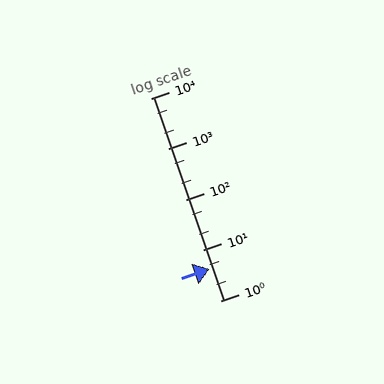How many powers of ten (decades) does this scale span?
The scale spans 4 decades, from 1 to 10000.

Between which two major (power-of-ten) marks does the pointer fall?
The pointer is between 1 and 10.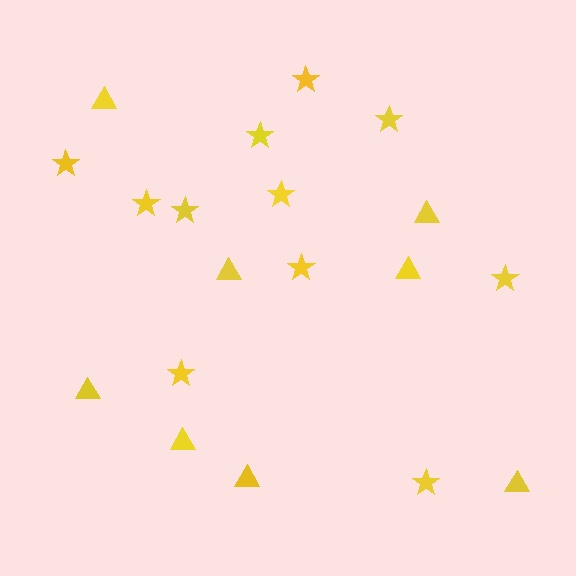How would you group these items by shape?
There are 2 groups: one group of stars (11) and one group of triangles (8).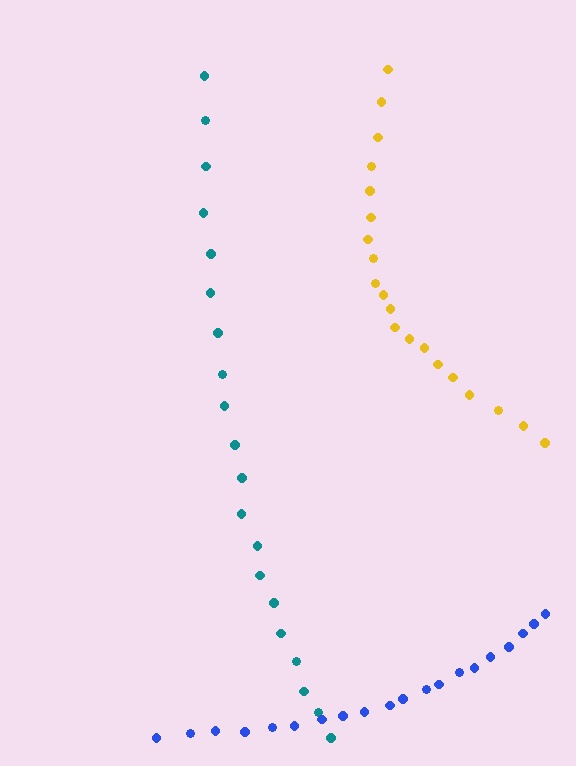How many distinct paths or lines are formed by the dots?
There are 3 distinct paths.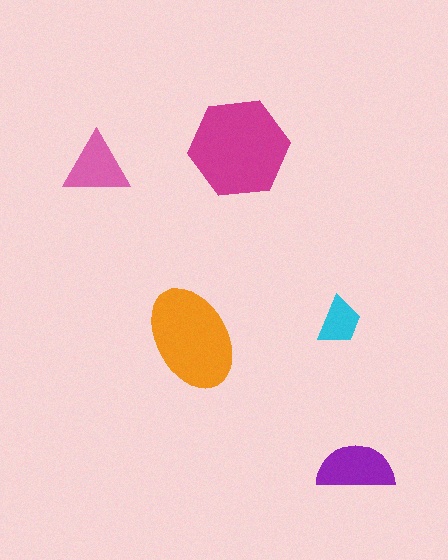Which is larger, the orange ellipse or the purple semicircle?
The orange ellipse.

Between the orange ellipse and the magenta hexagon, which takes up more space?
The magenta hexagon.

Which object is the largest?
The magenta hexagon.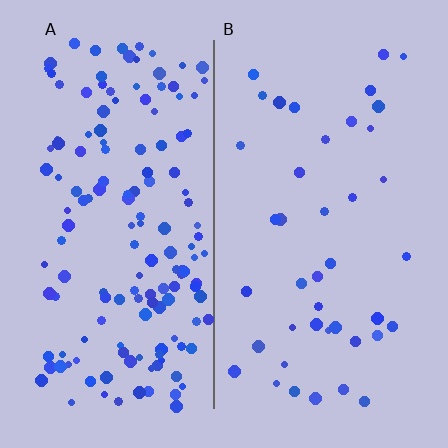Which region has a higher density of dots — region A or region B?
A (the left).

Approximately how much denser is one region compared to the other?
Approximately 3.6× — region A over region B.